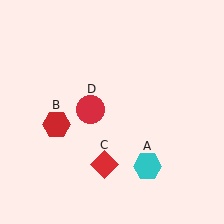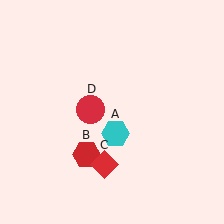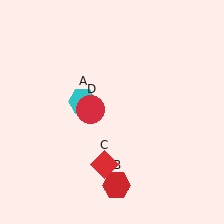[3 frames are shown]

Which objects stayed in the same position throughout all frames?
Red diamond (object C) and red circle (object D) remained stationary.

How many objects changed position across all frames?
2 objects changed position: cyan hexagon (object A), red hexagon (object B).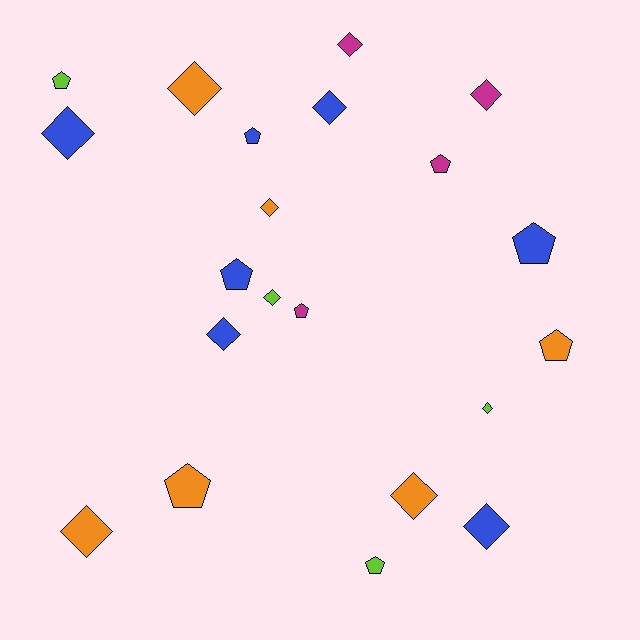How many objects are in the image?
There are 21 objects.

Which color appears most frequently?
Blue, with 7 objects.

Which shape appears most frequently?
Diamond, with 12 objects.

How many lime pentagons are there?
There are 2 lime pentagons.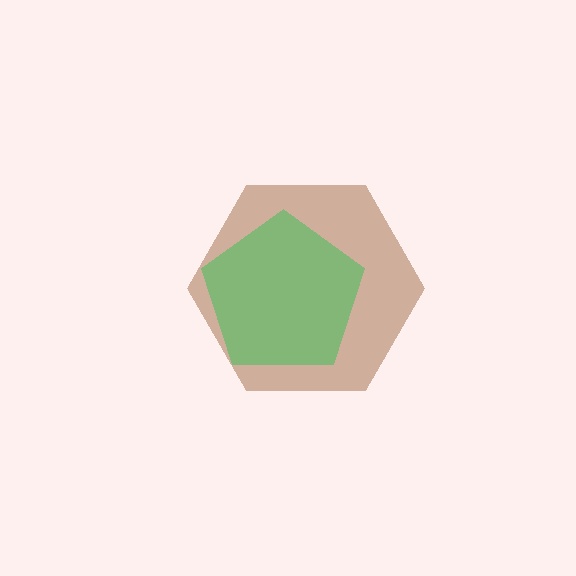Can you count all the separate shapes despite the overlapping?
Yes, there are 2 separate shapes.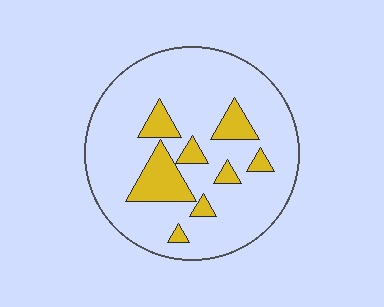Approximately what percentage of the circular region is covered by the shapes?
Approximately 15%.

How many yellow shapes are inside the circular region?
8.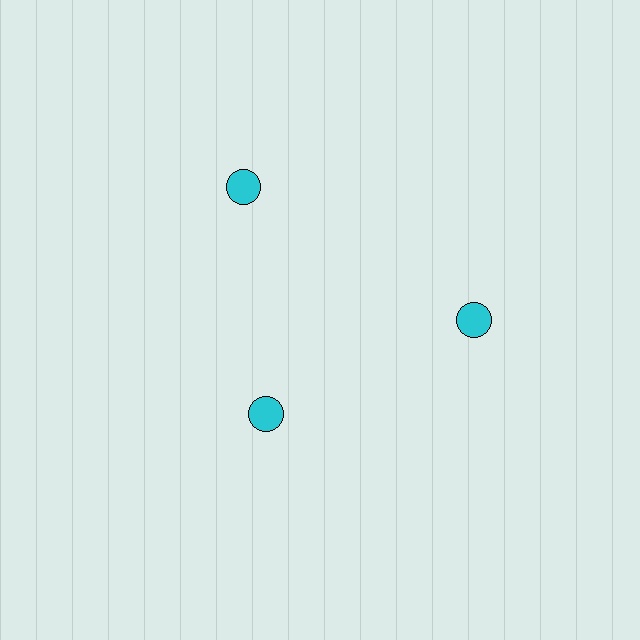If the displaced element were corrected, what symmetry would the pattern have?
It would have 3-fold rotational symmetry — the pattern would map onto itself every 120 degrees.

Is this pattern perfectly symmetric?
No. The 3 cyan circles are arranged in a ring, but one element near the 7 o'clock position is pulled inward toward the center, breaking the 3-fold rotational symmetry.